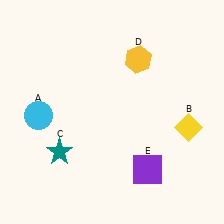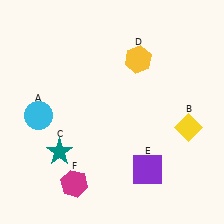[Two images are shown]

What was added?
A magenta hexagon (F) was added in Image 2.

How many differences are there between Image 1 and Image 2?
There is 1 difference between the two images.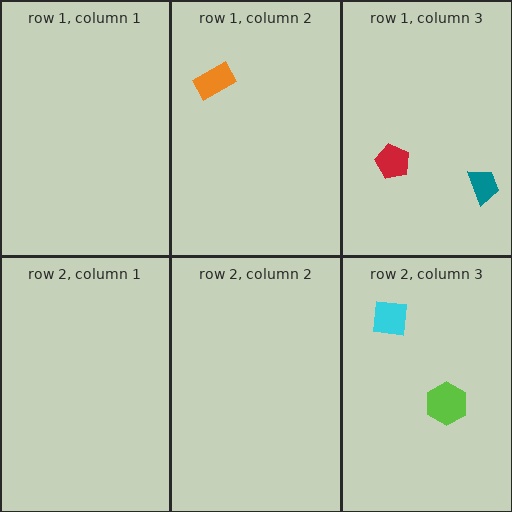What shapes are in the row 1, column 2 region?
The orange rectangle.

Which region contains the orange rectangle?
The row 1, column 2 region.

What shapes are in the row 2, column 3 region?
The cyan square, the lime hexagon.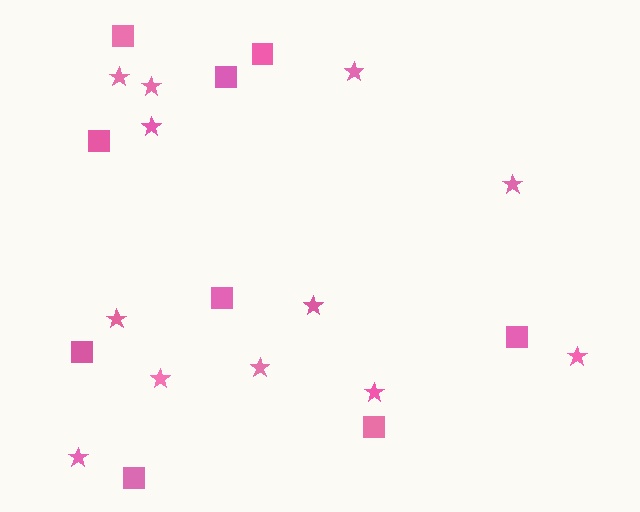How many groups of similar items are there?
There are 2 groups: one group of squares (9) and one group of stars (12).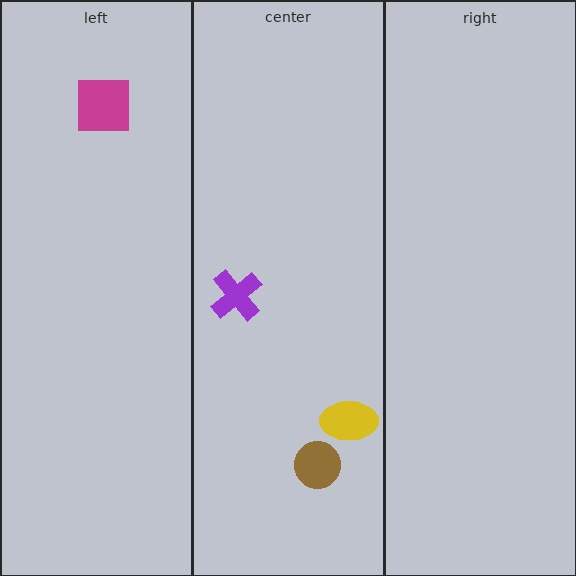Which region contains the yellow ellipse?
The center region.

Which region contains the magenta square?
The left region.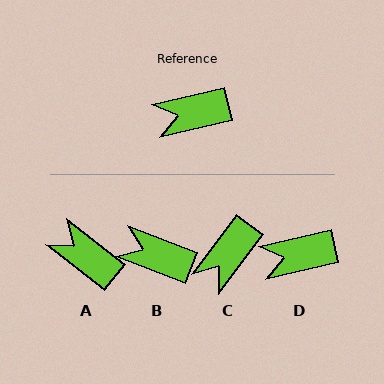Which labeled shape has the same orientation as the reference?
D.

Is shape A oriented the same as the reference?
No, it is off by about 51 degrees.